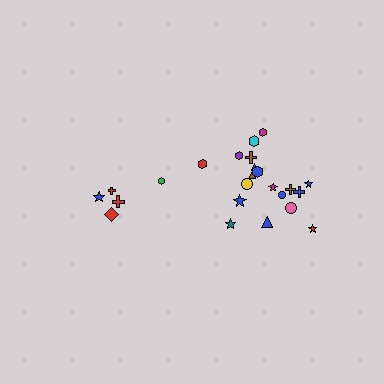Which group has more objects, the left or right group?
The right group.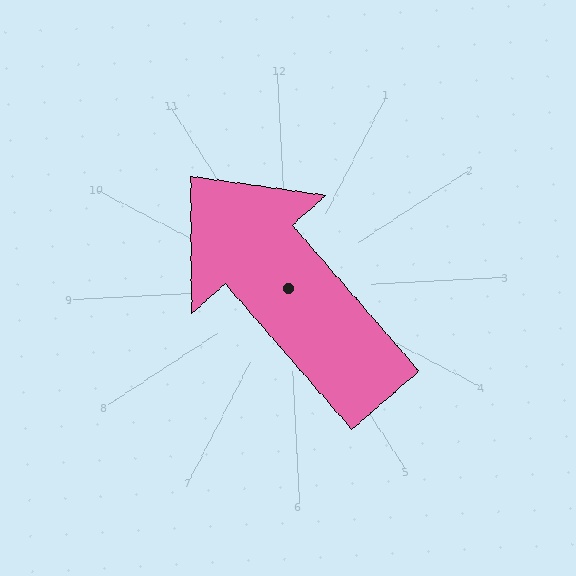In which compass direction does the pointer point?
Northwest.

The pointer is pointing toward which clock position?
Roughly 11 o'clock.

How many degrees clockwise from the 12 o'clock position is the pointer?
Approximately 322 degrees.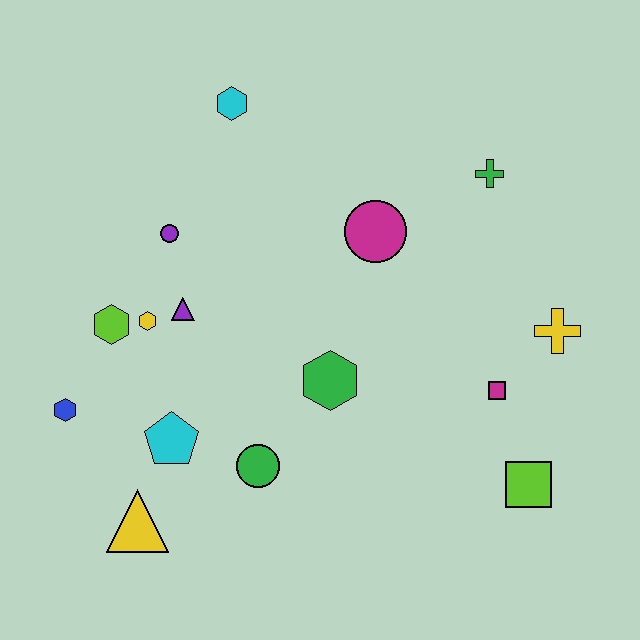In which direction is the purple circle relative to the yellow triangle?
The purple circle is above the yellow triangle.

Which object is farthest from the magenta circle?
The yellow triangle is farthest from the magenta circle.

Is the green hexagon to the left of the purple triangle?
No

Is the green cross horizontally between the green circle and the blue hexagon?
No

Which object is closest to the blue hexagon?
The lime hexagon is closest to the blue hexagon.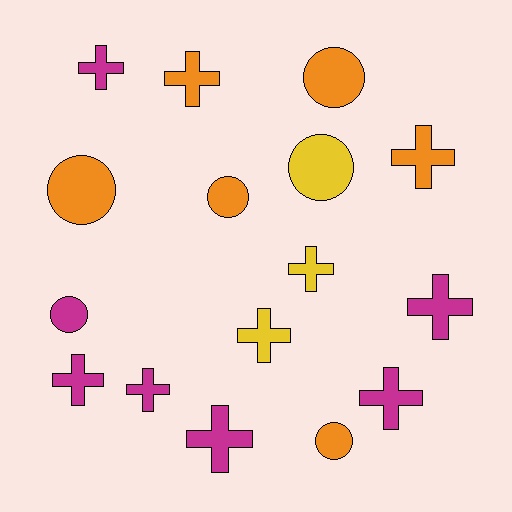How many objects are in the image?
There are 16 objects.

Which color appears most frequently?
Magenta, with 7 objects.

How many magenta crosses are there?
There are 6 magenta crosses.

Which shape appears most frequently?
Cross, with 10 objects.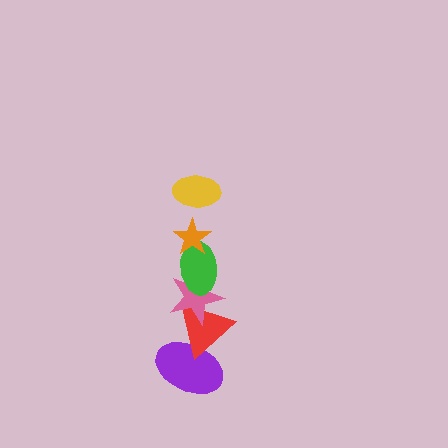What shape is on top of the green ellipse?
The orange star is on top of the green ellipse.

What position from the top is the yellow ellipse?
The yellow ellipse is 1st from the top.